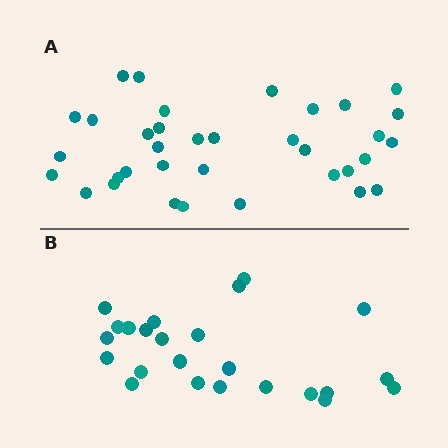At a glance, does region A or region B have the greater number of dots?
Region A (the top region) has more dots.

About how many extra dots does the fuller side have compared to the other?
Region A has roughly 12 or so more dots than region B.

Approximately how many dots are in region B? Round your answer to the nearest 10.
About 20 dots. (The exact count is 24, which rounds to 20.)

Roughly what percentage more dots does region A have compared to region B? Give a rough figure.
About 45% more.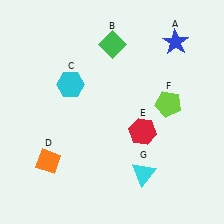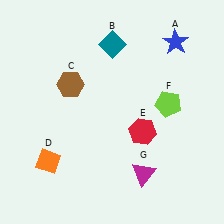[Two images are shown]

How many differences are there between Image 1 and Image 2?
There are 3 differences between the two images.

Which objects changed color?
B changed from green to teal. C changed from cyan to brown. G changed from cyan to magenta.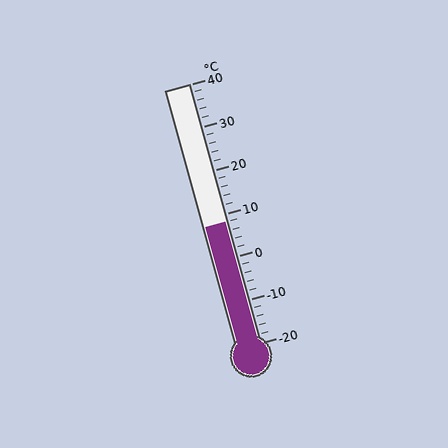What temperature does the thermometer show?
The thermometer shows approximately 8°C.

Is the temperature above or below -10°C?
The temperature is above -10°C.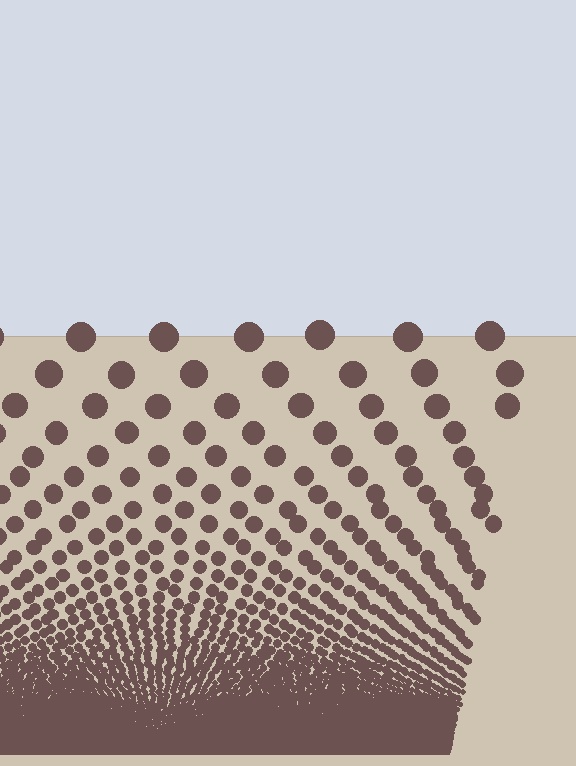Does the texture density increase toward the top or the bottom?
Density increases toward the bottom.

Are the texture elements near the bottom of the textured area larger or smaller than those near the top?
Smaller. The gradient is inverted — elements near the bottom are smaller and denser.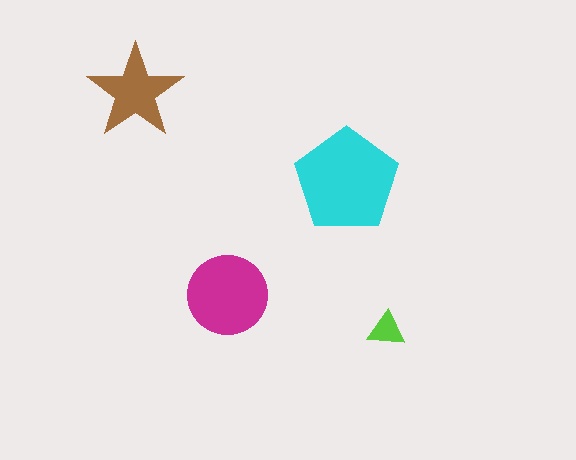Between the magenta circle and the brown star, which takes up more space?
The magenta circle.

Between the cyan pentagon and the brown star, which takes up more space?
The cyan pentagon.